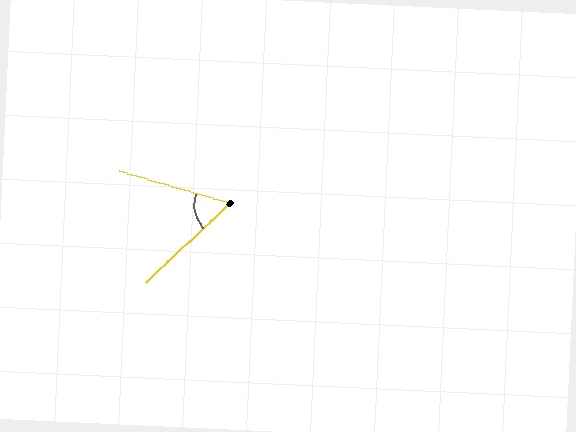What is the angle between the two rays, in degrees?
Approximately 59 degrees.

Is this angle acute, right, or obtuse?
It is acute.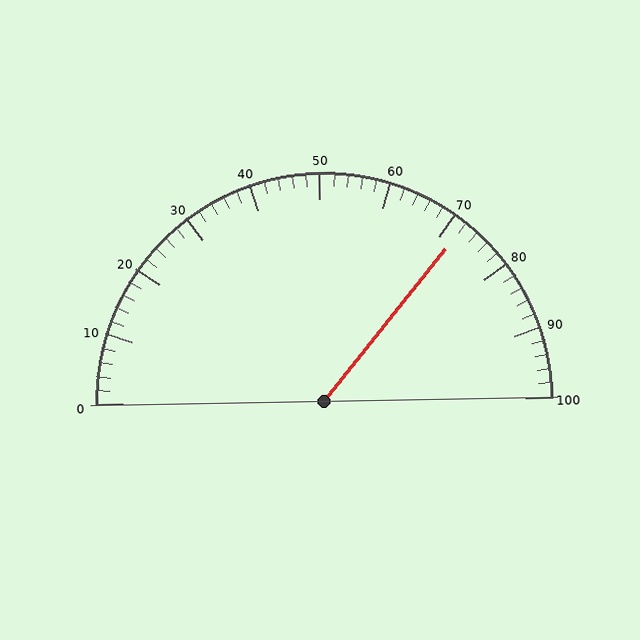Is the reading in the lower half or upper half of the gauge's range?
The reading is in the upper half of the range (0 to 100).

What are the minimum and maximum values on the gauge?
The gauge ranges from 0 to 100.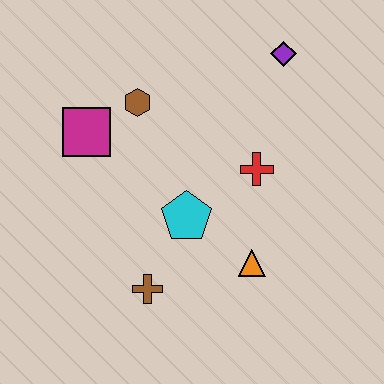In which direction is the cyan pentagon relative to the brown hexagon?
The cyan pentagon is below the brown hexagon.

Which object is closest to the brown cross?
The cyan pentagon is closest to the brown cross.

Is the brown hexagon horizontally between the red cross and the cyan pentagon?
No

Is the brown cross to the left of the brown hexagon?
No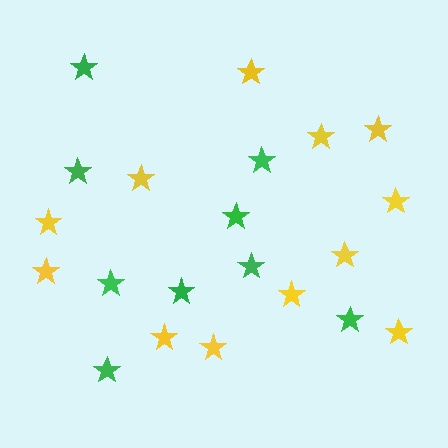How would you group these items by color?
There are 2 groups: one group of green stars (9) and one group of yellow stars (12).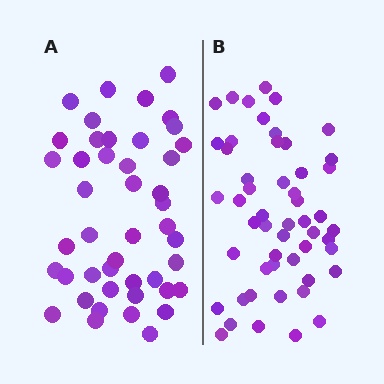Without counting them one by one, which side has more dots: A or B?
Region B (the right region) has more dots.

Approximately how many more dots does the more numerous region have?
Region B has roughly 8 or so more dots than region A.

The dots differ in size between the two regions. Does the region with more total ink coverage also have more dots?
No. Region A has more total ink coverage because its dots are larger, but region B actually contains more individual dots. Total area can be misleading — the number of items is what matters here.